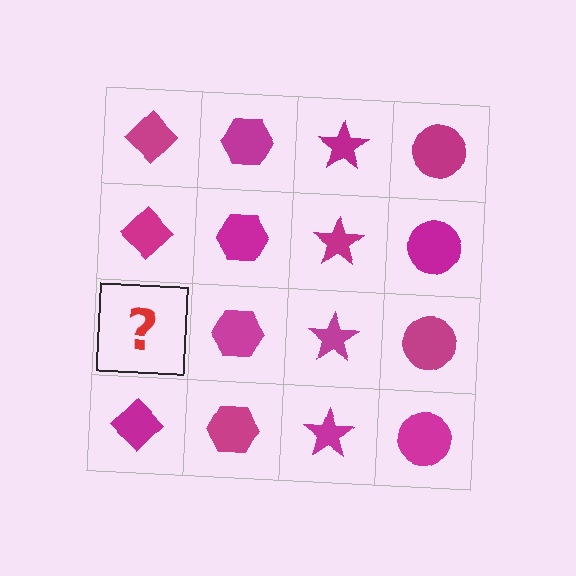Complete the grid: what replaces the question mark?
The question mark should be replaced with a magenta diamond.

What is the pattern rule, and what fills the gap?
The rule is that each column has a consistent shape. The gap should be filled with a magenta diamond.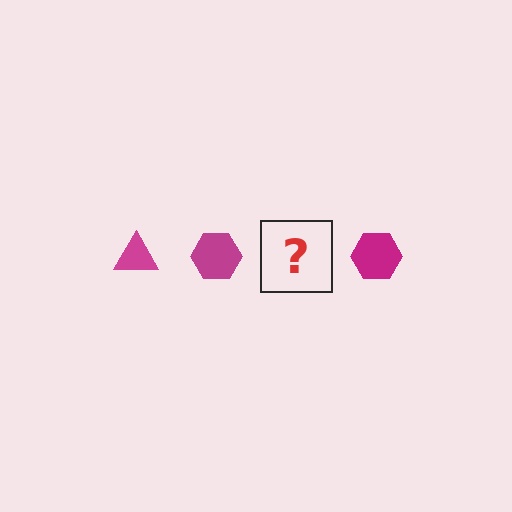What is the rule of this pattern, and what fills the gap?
The rule is that the pattern cycles through triangle, hexagon shapes in magenta. The gap should be filled with a magenta triangle.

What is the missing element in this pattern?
The missing element is a magenta triangle.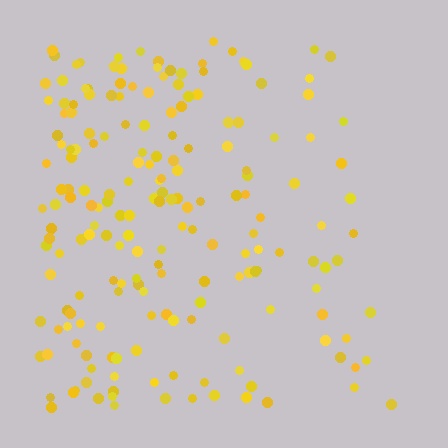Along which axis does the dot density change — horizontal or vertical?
Horizontal.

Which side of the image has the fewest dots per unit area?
The right.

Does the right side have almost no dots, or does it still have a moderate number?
Still a moderate number, just noticeably fewer than the left.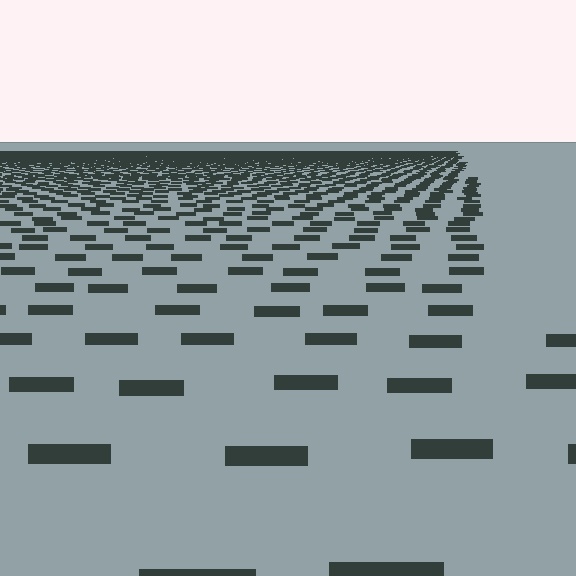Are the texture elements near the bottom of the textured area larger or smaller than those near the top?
Larger. Near the bottom, elements are closer to the viewer and appear at a bigger on-screen size.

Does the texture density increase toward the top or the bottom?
Density increases toward the top.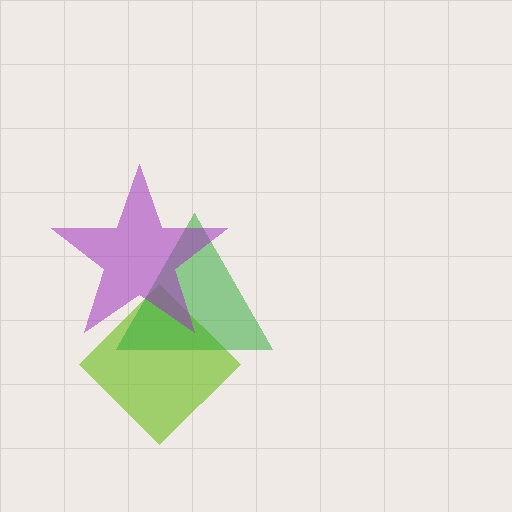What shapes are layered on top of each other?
The layered shapes are: a lime diamond, a green triangle, a purple star.